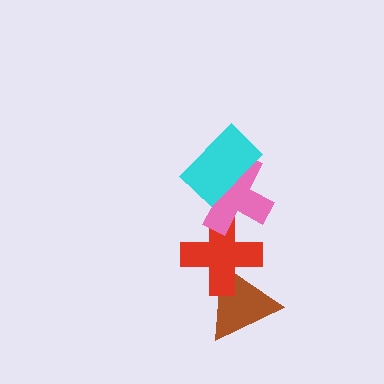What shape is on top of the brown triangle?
The red cross is on top of the brown triangle.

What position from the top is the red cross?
The red cross is 3rd from the top.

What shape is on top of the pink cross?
The cyan rectangle is on top of the pink cross.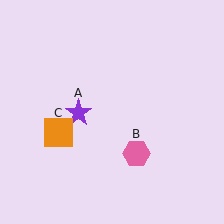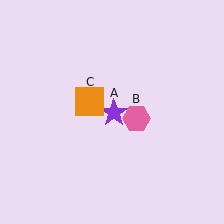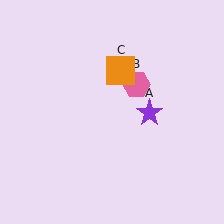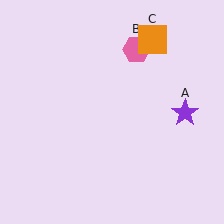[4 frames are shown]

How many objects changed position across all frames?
3 objects changed position: purple star (object A), pink hexagon (object B), orange square (object C).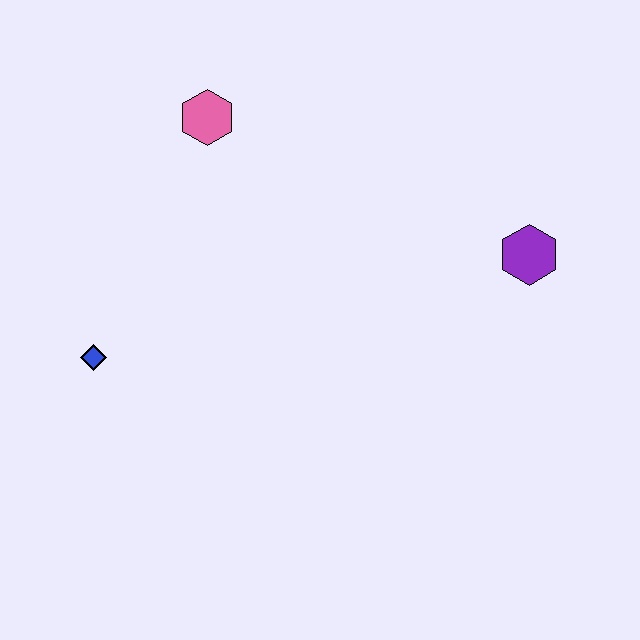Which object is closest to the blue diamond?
The pink hexagon is closest to the blue diamond.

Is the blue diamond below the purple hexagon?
Yes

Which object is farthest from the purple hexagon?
The blue diamond is farthest from the purple hexagon.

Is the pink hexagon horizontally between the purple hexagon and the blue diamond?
Yes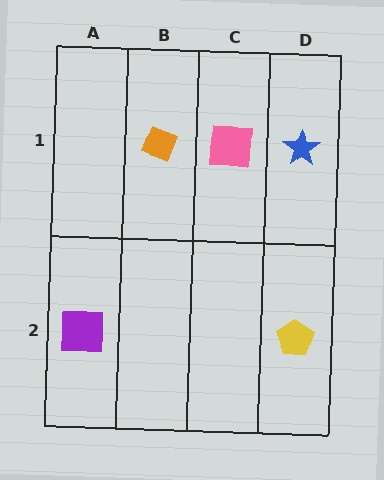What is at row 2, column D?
A yellow pentagon.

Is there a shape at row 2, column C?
No, that cell is empty.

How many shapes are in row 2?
2 shapes.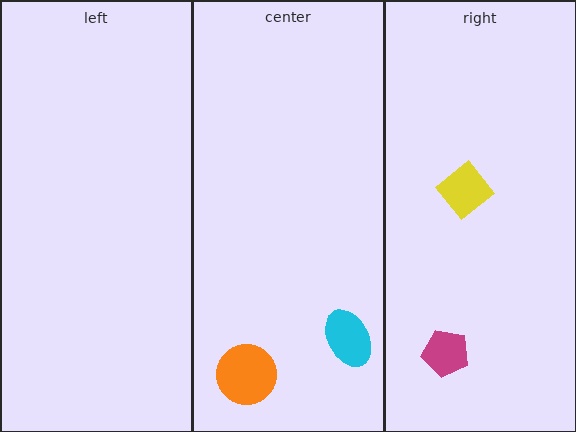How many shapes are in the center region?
2.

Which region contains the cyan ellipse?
The center region.